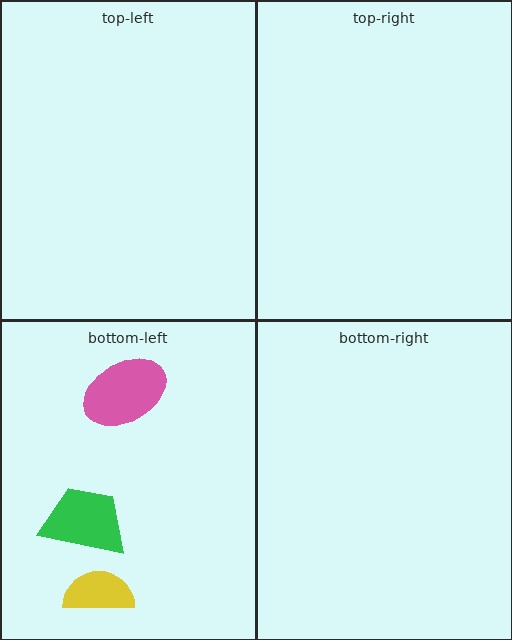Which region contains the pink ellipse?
The bottom-left region.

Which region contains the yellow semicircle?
The bottom-left region.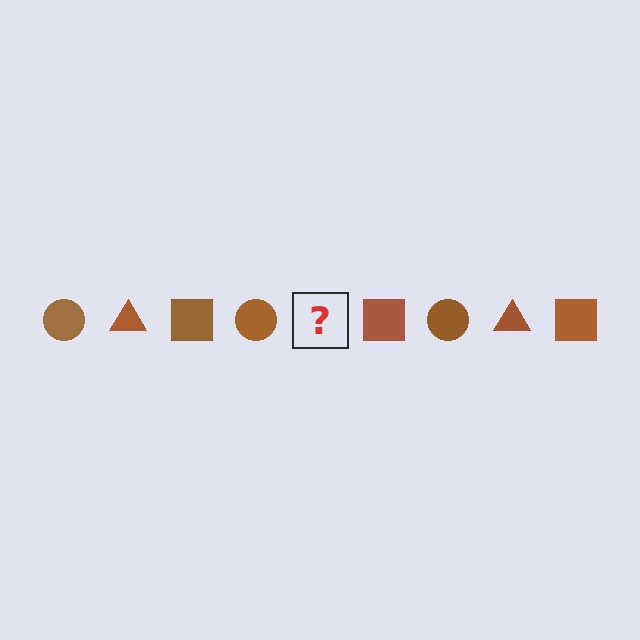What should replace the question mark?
The question mark should be replaced with a brown triangle.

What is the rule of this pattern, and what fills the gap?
The rule is that the pattern cycles through circle, triangle, square shapes in brown. The gap should be filled with a brown triangle.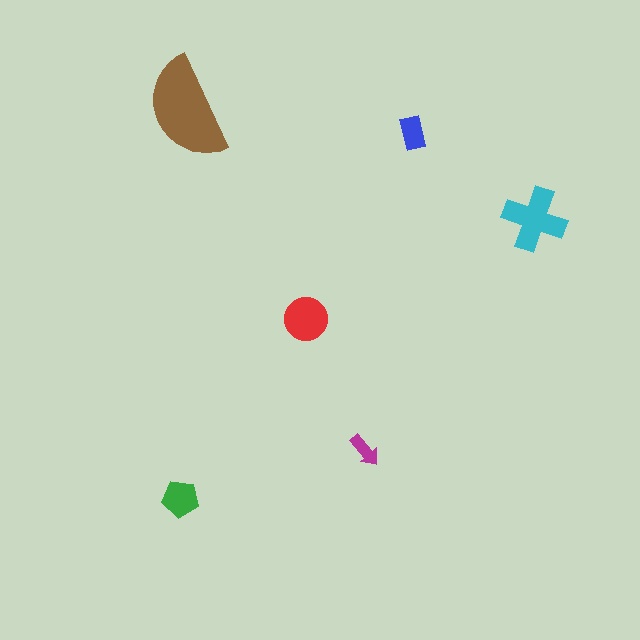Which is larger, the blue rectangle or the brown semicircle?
The brown semicircle.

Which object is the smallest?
The magenta arrow.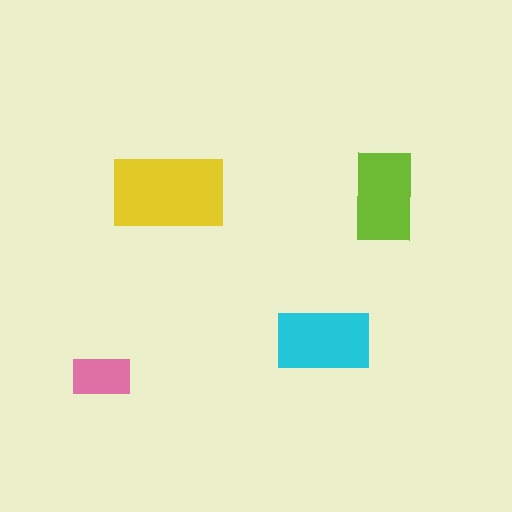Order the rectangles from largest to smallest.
the yellow one, the cyan one, the lime one, the pink one.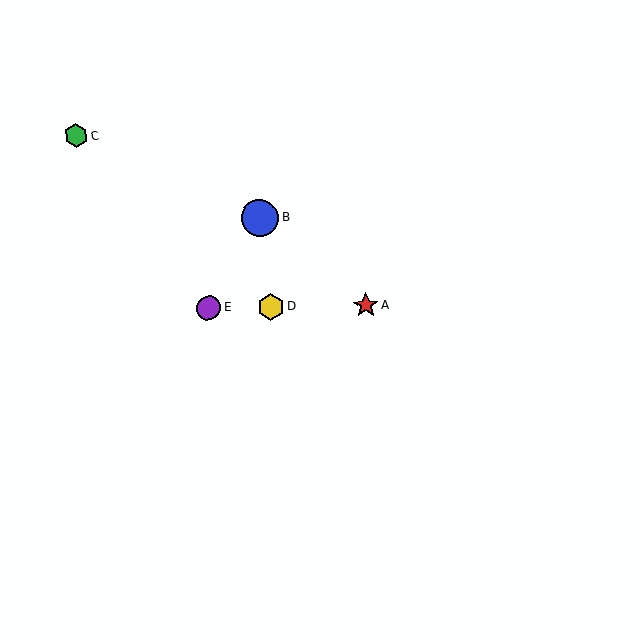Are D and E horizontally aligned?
Yes, both are at y≈307.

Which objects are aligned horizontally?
Objects A, D, E are aligned horizontally.